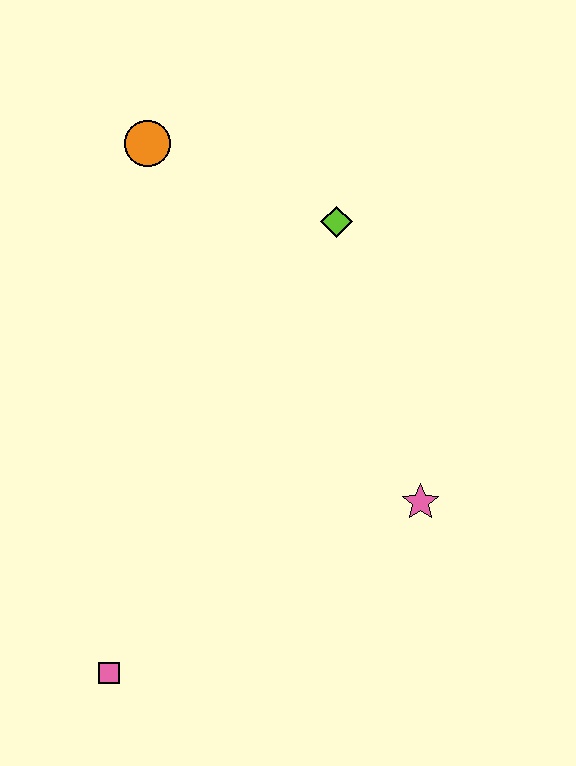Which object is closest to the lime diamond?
The orange circle is closest to the lime diamond.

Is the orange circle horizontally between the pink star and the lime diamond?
No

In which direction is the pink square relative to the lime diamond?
The pink square is below the lime diamond.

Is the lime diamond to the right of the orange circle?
Yes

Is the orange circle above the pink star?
Yes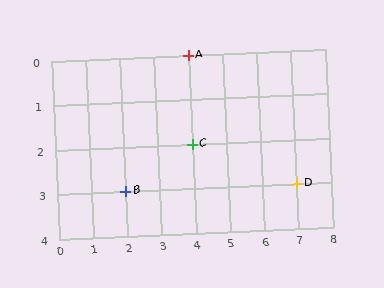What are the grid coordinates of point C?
Point C is at grid coordinates (4, 2).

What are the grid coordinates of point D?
Point D is at grid coordinates (7, 3).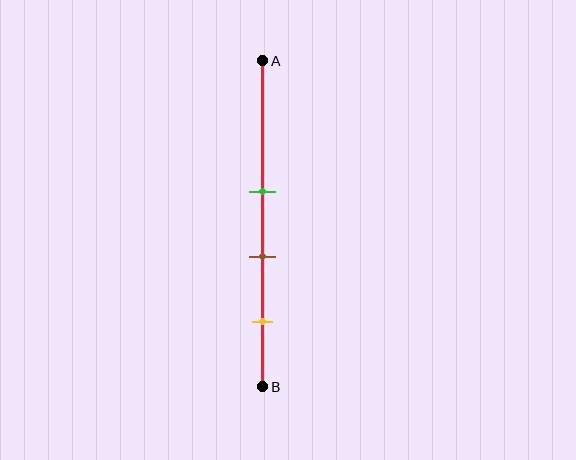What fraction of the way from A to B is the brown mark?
The brown mark is approximately 60% (0.6) of the way from A to B.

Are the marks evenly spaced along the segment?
Yes, the marks are approximately evenly spaced.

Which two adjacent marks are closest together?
The green and brown marks are the closest adjacent pair.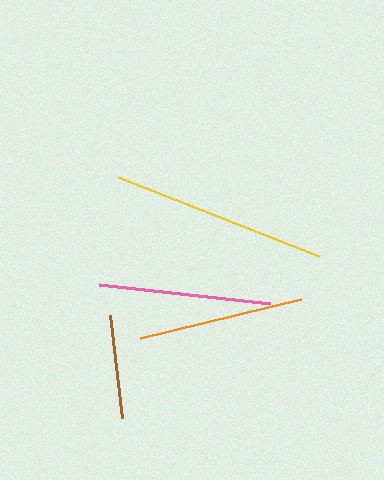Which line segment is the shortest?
The brown line is the shortest at approximately 103 pixels.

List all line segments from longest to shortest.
From longest to shortest: yellow, pink, orange, brown.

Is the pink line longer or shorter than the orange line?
The pink line is longer than the orange line.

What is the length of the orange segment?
The orange segment is approximately 165 pixels long.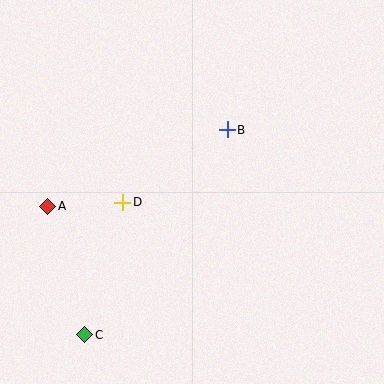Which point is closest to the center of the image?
Point D at (123, 203) is closest to the center.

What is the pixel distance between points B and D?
The distance between B and D is 128 pixels.